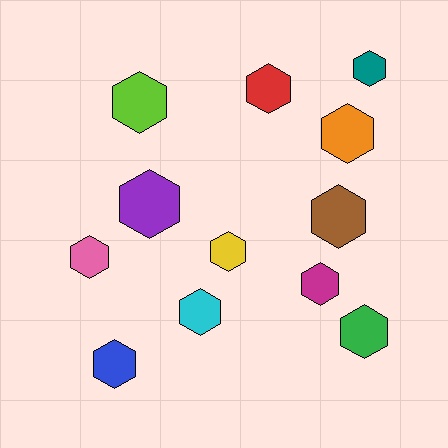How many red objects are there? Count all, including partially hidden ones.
There is 1 red object.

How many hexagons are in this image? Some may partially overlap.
There are 12 hexagons.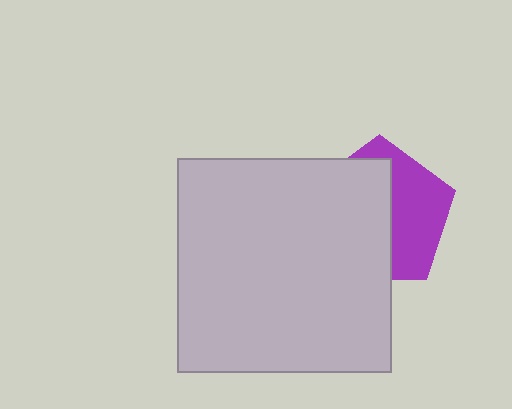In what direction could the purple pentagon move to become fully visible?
The purple pentagon could move right. That would shift it out from behind the light gray square entirely.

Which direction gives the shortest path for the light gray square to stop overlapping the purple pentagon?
Moving left gives the shortest separation.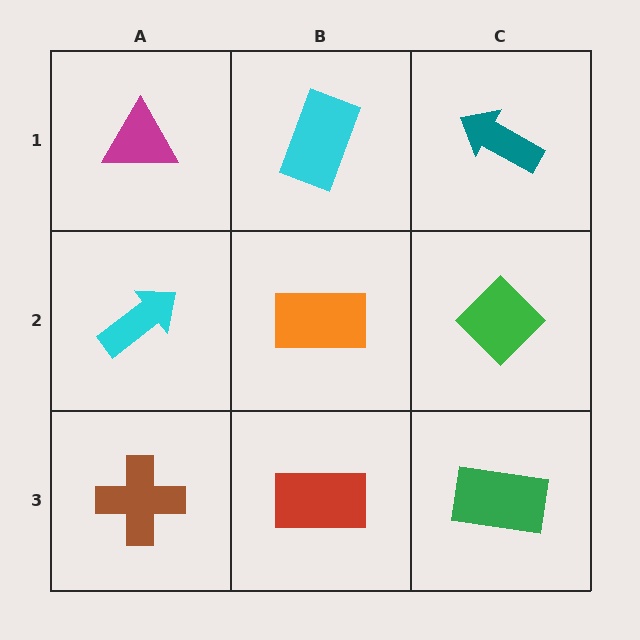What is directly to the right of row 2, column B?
A green diamond.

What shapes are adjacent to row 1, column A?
A cyan arrow (row 2, column A), a cyan rectangle (row 1, column B).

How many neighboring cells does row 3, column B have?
3.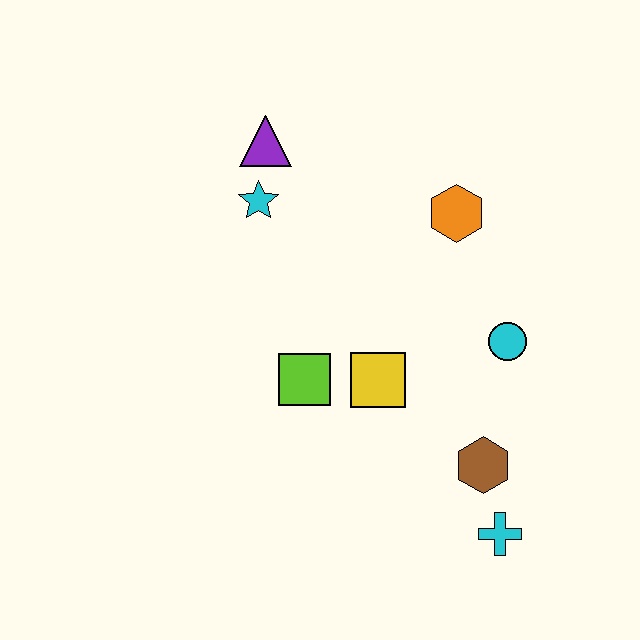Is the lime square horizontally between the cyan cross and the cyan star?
Yes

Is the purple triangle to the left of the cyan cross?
Yes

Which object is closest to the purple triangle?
The cyan star is closest to the purple triangle.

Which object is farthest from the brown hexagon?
The purple triangle is farthest from the brown hexagon.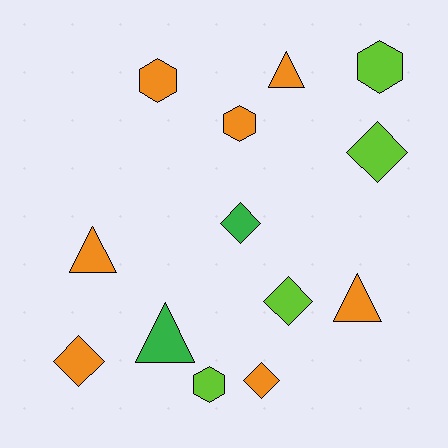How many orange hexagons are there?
There are 2 orange hexagons.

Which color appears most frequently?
Orange, with 7 objects.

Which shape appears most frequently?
Diamond, with 5 objects.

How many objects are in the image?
There are 13 objects.